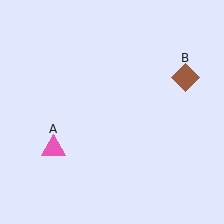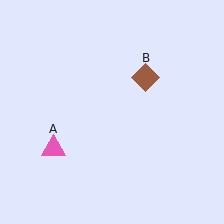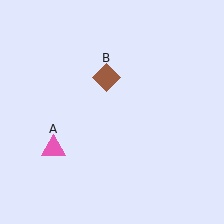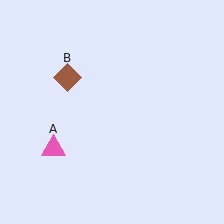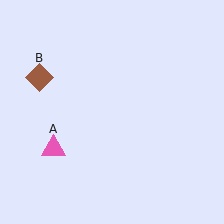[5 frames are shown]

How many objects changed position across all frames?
1 object changed position: brown diamond (object B).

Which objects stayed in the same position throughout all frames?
Pink triangle (object A) remained stationary.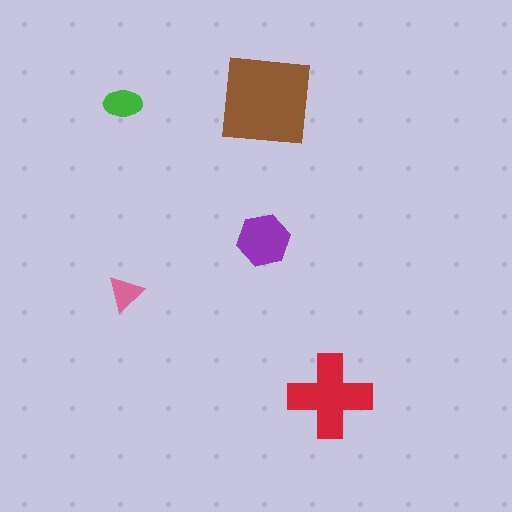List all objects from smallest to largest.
The pink triangle, the green ellipse, the purple hexagon, the red cross, the brown square.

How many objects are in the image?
There are 5 objects in the image.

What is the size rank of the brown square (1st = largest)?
1st.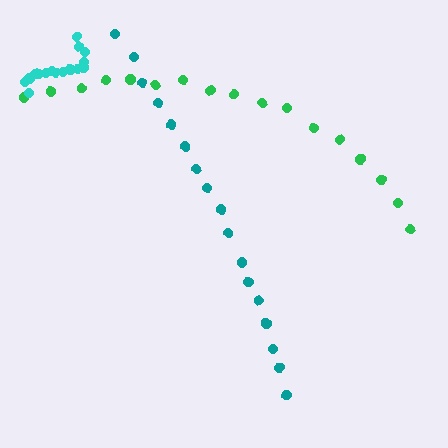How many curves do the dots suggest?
There are 3 distinct paths.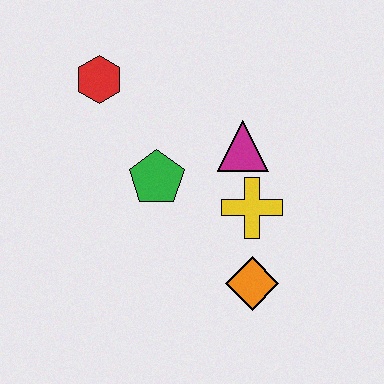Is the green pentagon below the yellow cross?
No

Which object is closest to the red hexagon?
The green pentagon is closest to the red hexagon.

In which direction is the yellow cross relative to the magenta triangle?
The yellow cross is below the magenta triangle.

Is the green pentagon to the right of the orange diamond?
No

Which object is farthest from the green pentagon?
The orange diamond is farthest from the green pentagon.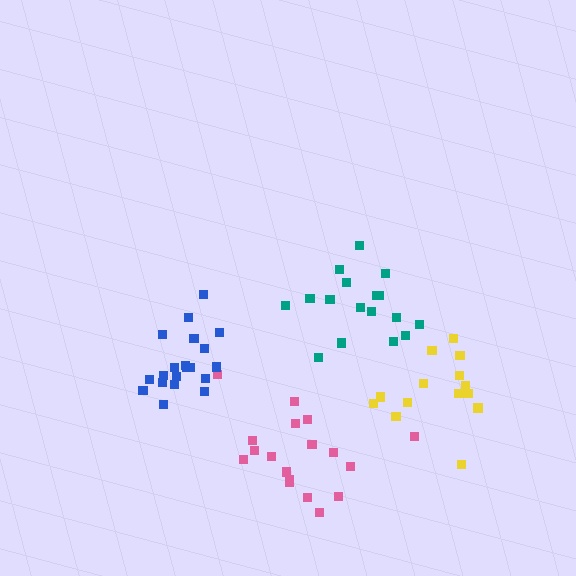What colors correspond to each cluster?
The clusters are colored: yellow, teal, pink, blue.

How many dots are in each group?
Group 1: 14 dots, Group 2: 17 dots, Group 3: 18 dots, Group 4: 20 dots (69 total).